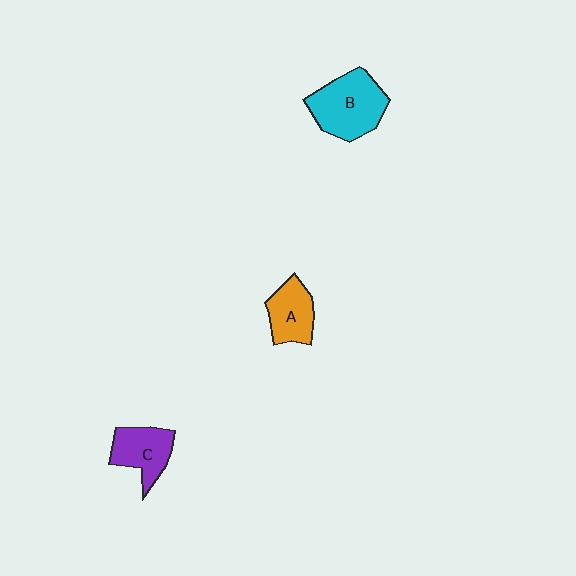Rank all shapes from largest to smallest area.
From largest to smallest: B (cyan), C (purple), A (orange).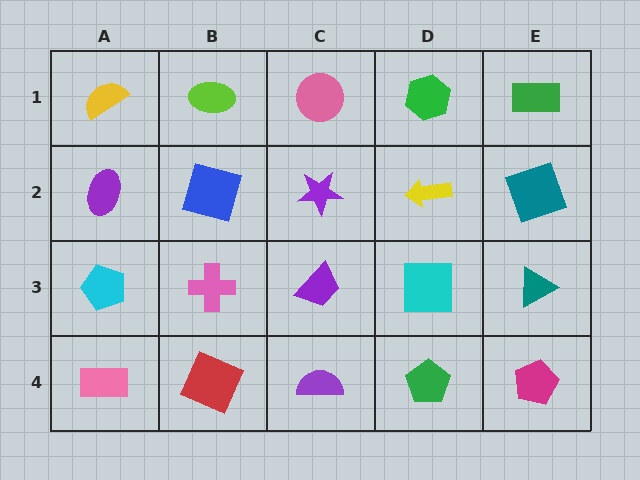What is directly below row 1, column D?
A yellow arrow.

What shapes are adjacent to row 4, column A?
A cyan pentagon (row 3, column A), a red square (row 4, column B).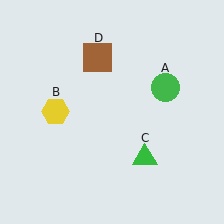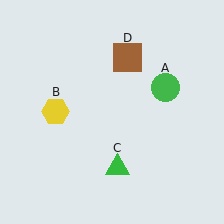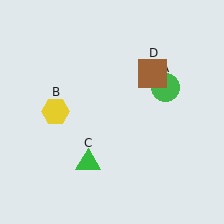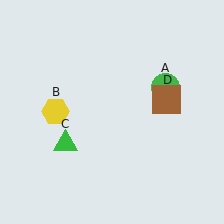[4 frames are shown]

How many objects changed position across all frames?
2 objects changed position: green triangle (object C), brown square (object D).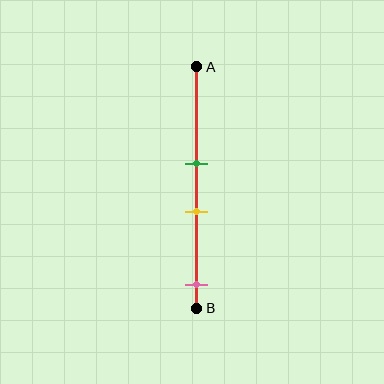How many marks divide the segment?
There are 3 marks dividing the segment.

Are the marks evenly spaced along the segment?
No, the marks are not evenly spaced.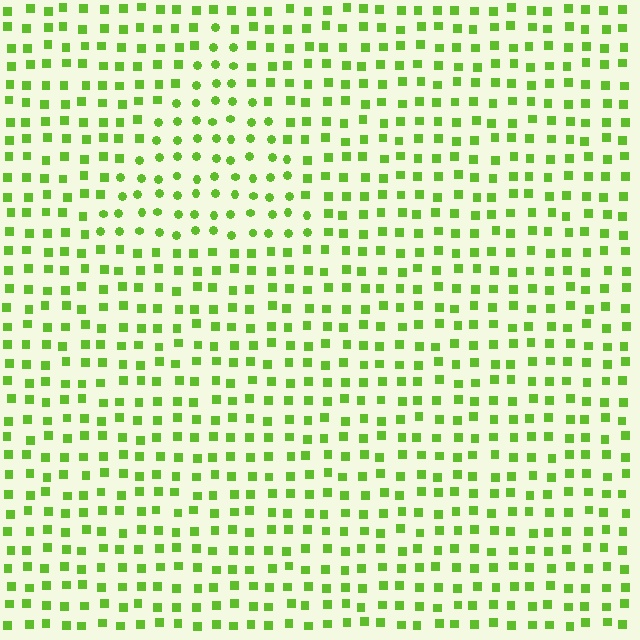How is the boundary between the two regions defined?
The boundary is defined by a change in element shape: circles inside vs. squares outside. All elements share the same color and spacing.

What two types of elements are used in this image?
The image uses circles inside the triangle region and squares outside it.